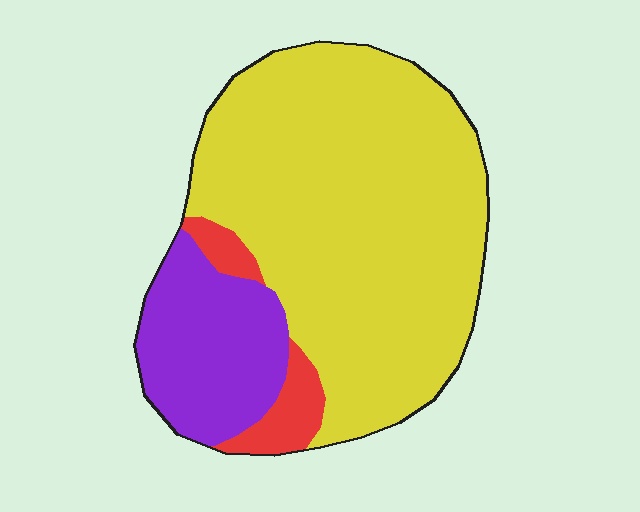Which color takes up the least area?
Red, at roughly 5%.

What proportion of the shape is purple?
Purple covers around 20% of the shape.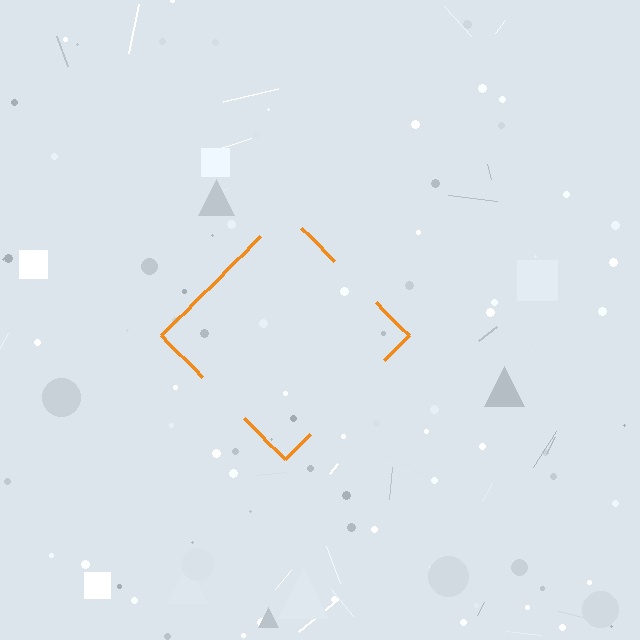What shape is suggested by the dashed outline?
The dashed outline suggests a diamond.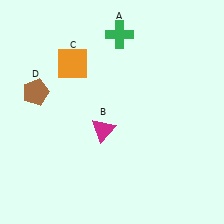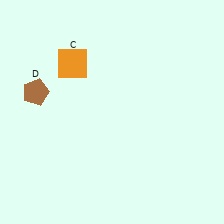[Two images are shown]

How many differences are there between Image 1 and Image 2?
There are 2 differences between the two images.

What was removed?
The magenta triangle (B), the green cross (A) were removed in Image 2.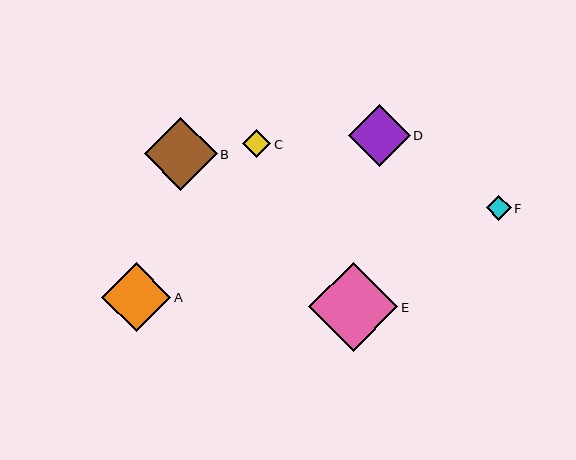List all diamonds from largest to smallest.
From largest to smallest: E, B, A, D, C, F.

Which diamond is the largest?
Diamond E is the largest with a size of approximately 89 pixels.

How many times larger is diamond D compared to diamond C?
Diamond D is approximately 2.2 times the size of diamond C.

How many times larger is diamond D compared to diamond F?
Diamond D is approximately 2.5 times the size of diamond F.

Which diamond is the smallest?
Diamond F is the smallest with a size of approximately 25 pixels.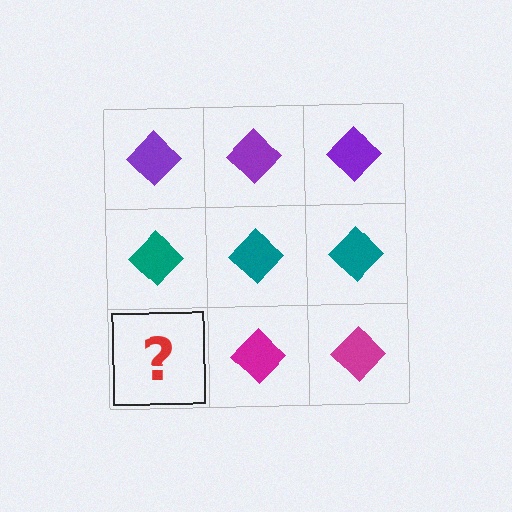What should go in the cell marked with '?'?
The missing cell should contain a magenta diamond.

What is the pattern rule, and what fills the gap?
The rule is that each row has a consistent color. The gap should be filled with a magenta diamond.